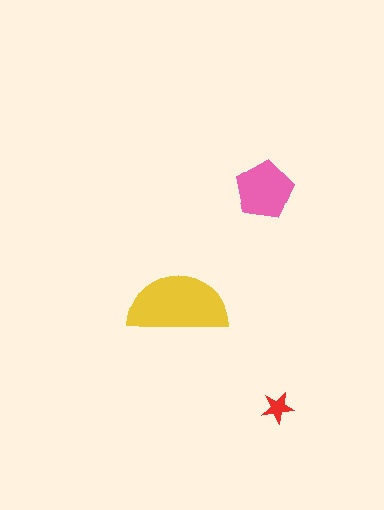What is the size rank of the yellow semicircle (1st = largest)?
1st.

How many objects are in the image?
There are 3 objects in the image.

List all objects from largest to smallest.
The yellow semicircle, the pink pentagon, the red star.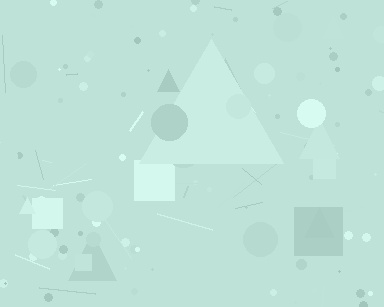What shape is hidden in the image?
A triangle is hidden in the image.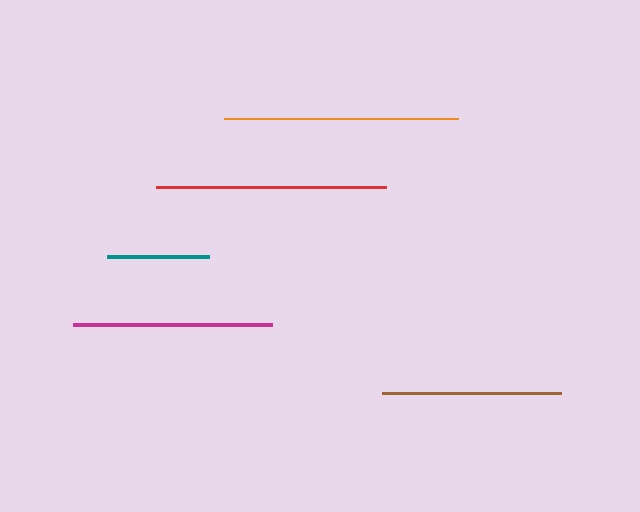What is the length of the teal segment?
The teal segment is approximately 102 pixels long.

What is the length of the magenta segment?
The magenta segment is approximately 200 pixels long.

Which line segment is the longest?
The orange line is the longest at approximately 234 pixels.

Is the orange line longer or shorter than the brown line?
The orange line is longer than the brown line.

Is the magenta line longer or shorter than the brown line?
The magenta line is longer than the brown line.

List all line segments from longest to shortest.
From longest to shortest: orange, red, magenta, brown, teal.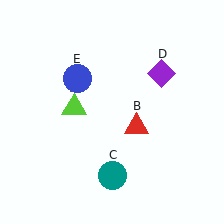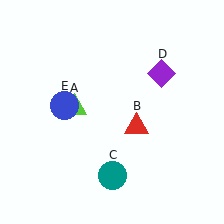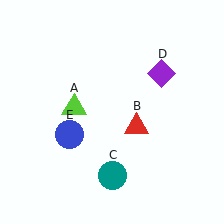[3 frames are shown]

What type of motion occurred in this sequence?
The blue circle (object E) rotated counterclockwise around the center of the scene.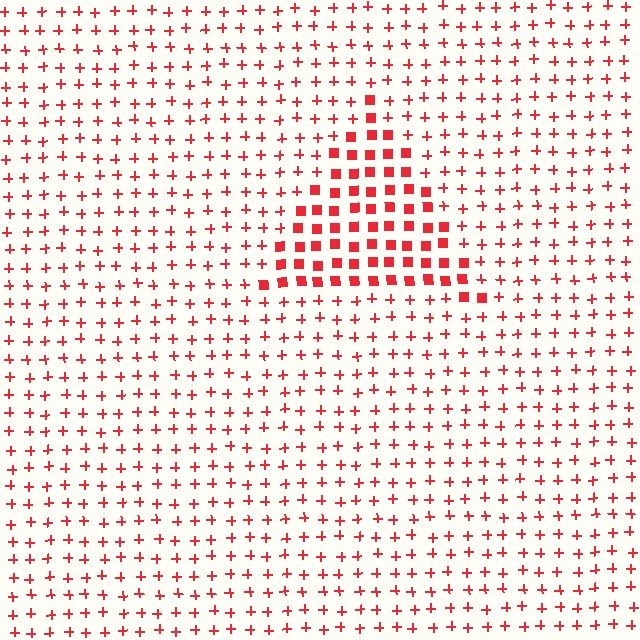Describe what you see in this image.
The image is filled with small red elements arranged in a uniform grid. A triangle-shaped region contains squares, while the surrounding area contains plus signs. The boundary is defined purely by the change in element shape.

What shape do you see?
I see a triangle.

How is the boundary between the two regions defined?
The boundary is defined by a change in element shape: squares inside vs. plus signs outside. All elements share the same color and spacing.